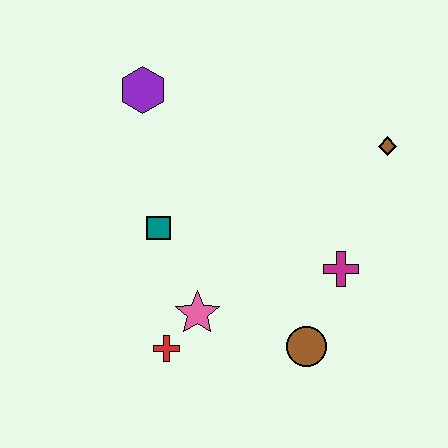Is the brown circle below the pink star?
Yes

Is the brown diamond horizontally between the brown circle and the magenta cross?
No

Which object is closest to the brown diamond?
The magenta cross is closest to the brown diamond.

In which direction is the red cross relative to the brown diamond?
The red cross is to the left of the brown diamond.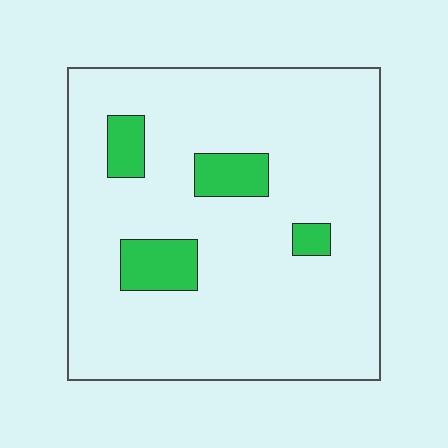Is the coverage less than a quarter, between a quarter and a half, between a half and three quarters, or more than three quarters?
Less than a quarter.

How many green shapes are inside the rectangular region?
4.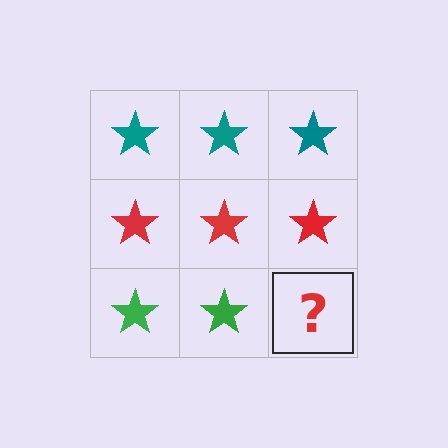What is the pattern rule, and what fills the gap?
The rule is that each row has a consistent color. The gap should be filled with a green star.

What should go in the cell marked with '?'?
The missing cell should contain a green star.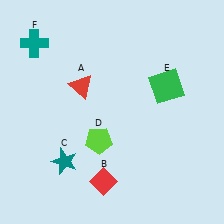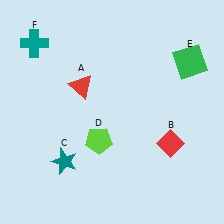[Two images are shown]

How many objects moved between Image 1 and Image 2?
2 objects moved between the two images.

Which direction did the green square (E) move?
The green square (E) moved up.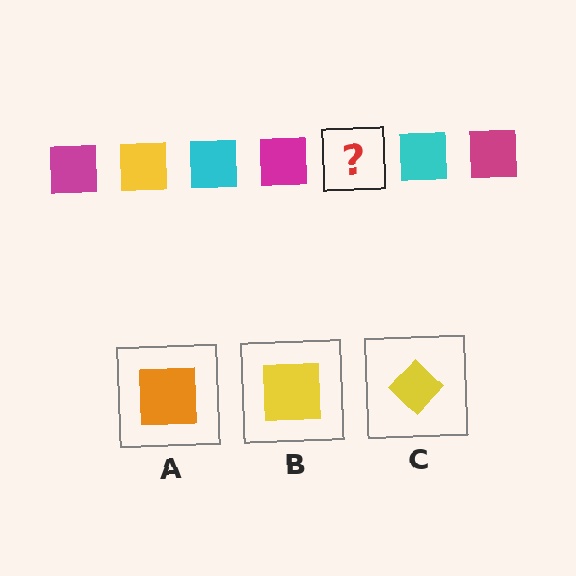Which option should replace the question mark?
Option B.